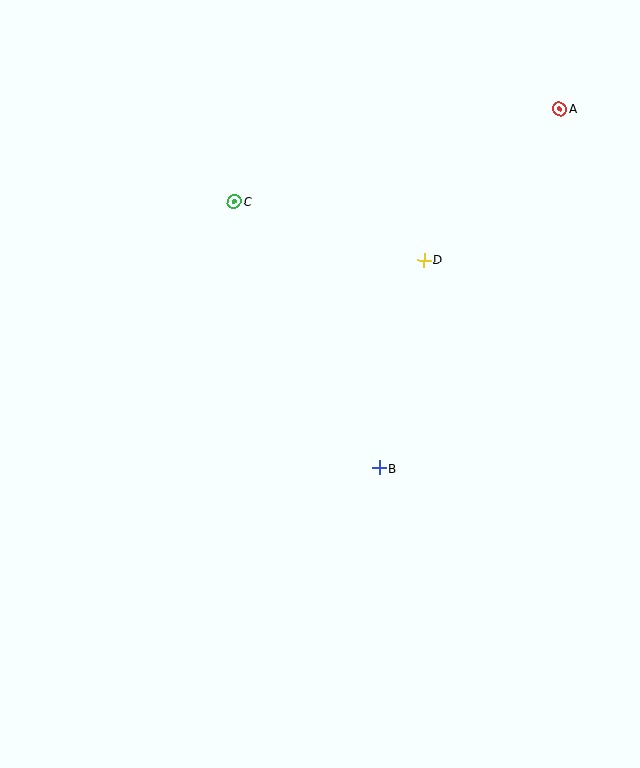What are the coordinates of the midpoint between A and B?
The midpoint between A and B is at (470, 288).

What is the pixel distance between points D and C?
The distance between D and C is 199 pixels.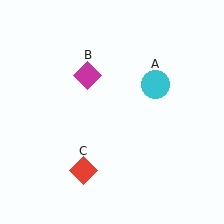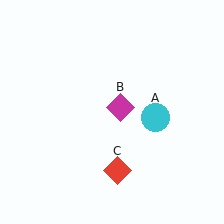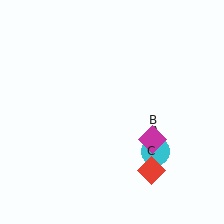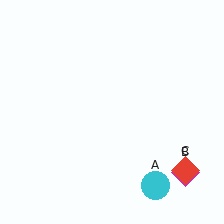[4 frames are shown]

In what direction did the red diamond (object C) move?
The red diamond (object C) moved right.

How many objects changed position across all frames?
3 objects changed position: cyan circle (object A), magenta diamond (object B), red diamond (object C).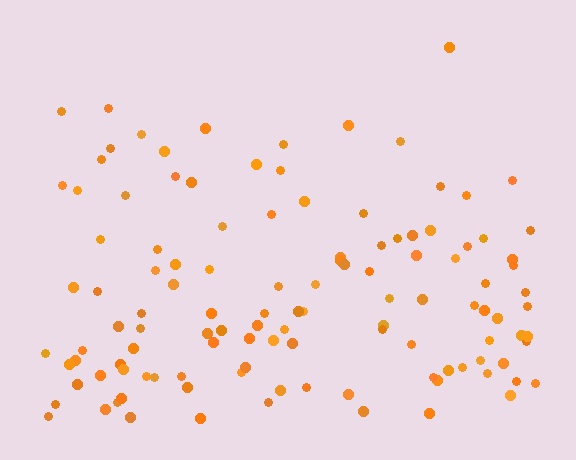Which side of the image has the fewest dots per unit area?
The top.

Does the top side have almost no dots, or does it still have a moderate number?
Still a moderate number, just noticeably fewer than the bottom.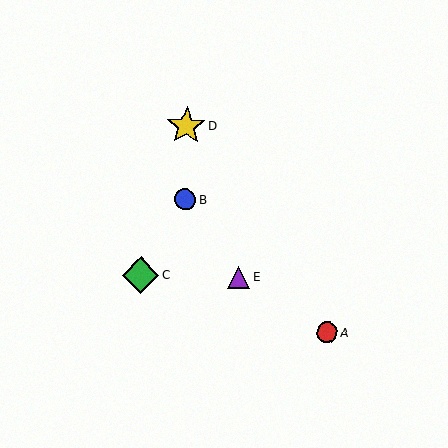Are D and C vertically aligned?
No, D is at x≈187 and C is at x≈141.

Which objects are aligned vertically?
Objects B, D are aligned vertically.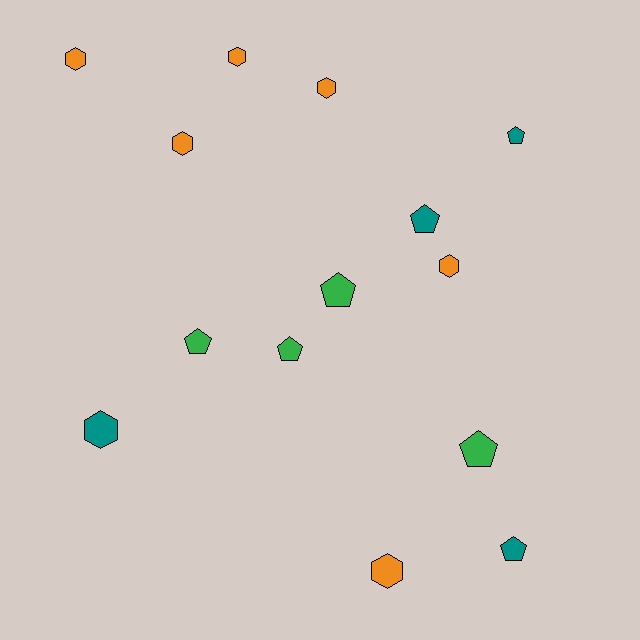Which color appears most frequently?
Orange, with 6 objects.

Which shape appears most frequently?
Pentagon, with 7 objects.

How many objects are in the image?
There are 14 objects.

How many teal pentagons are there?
There are 3 teal pentagons.